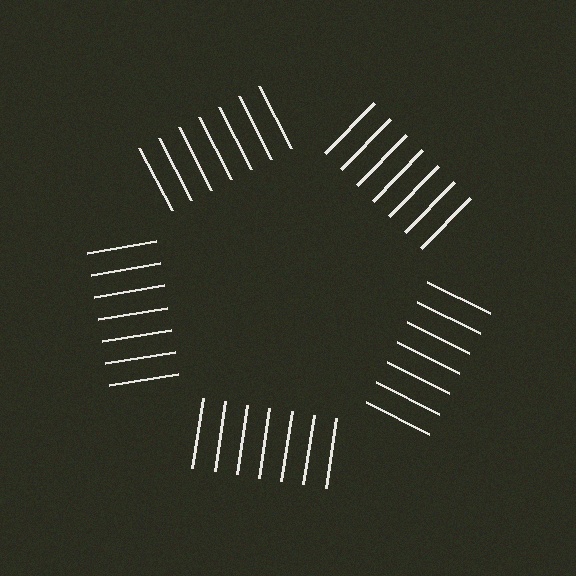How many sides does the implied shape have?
5 sides — the line-ends trace a pentagon.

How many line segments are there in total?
35 — 7 along each of the 5 edges.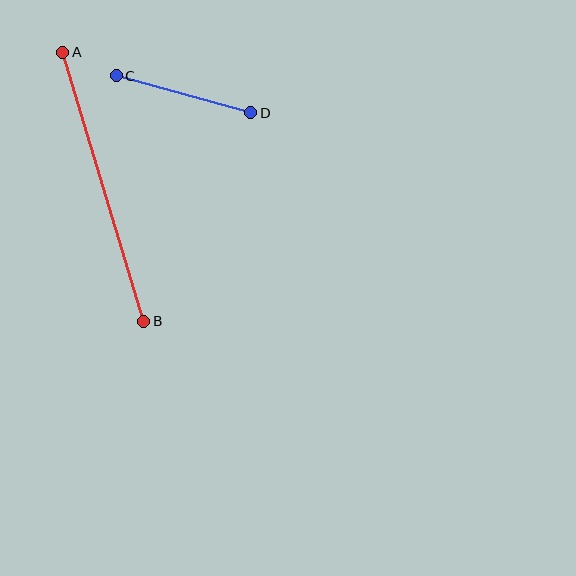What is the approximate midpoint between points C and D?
The midpoint is at approximately (184, 94) pixels.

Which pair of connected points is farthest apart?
Points A and B are farthest apart.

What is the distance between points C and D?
The distance is approximately 140 pixels.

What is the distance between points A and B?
The distance is approximately 281 pixels.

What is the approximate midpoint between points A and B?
The midpoint is at approximately (103, 187) pixels.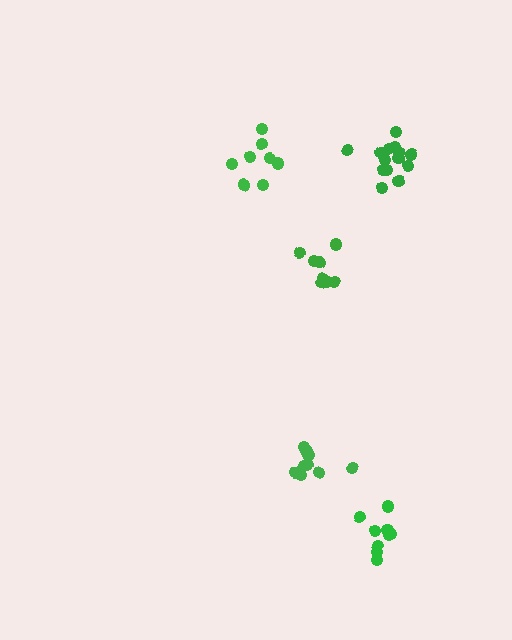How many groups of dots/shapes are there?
There are 5 groups.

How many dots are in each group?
Group 1: 9 dots, Group 2: 14 dots, Group 3: 8 dots, Group 4: 8 dots, Group 5: 10 dots (49 total).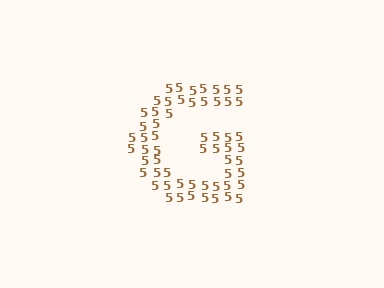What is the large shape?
The large shape is the letter G.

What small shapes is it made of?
It is made of small digit 5's.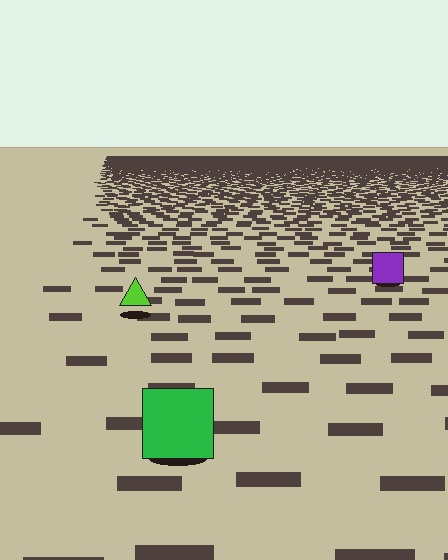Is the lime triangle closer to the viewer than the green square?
No. The green square is closer — you can tell from the texture gradient: the ground texture is coarser near it.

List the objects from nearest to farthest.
From nearest to farthest: the green square, the lime triangle, the purple square.